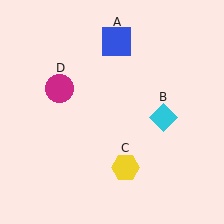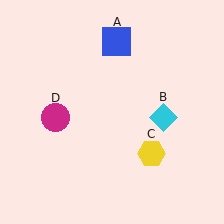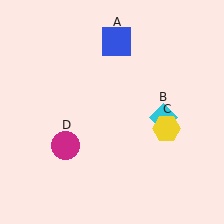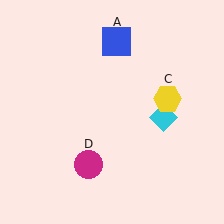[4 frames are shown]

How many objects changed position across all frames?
2 objects changed position: yellow hexagon (object C), magenta circle (object D).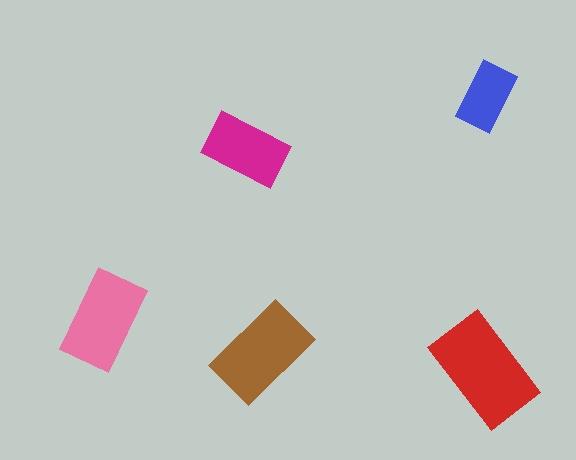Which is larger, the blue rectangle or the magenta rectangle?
The magenta one.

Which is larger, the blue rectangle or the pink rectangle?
The pink one.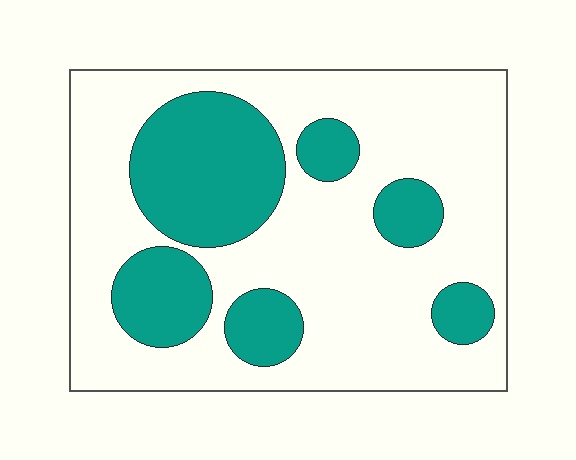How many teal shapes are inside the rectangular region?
6.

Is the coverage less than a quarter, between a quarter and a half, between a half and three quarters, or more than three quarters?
Between a quarter and a half.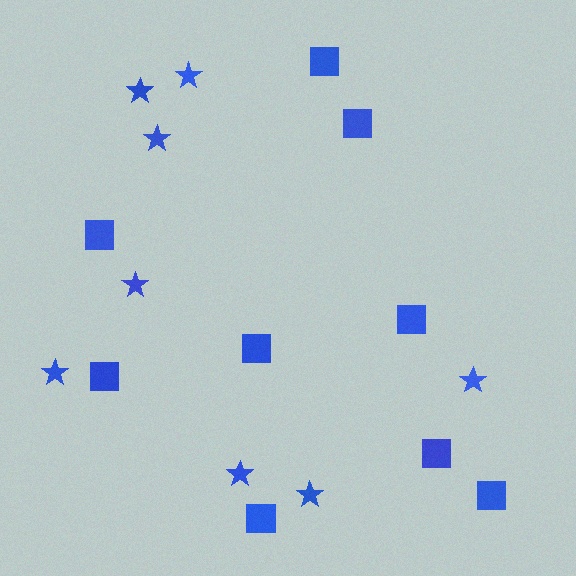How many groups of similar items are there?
There are 2 groups: one group of squares (9) and one group of stars (8).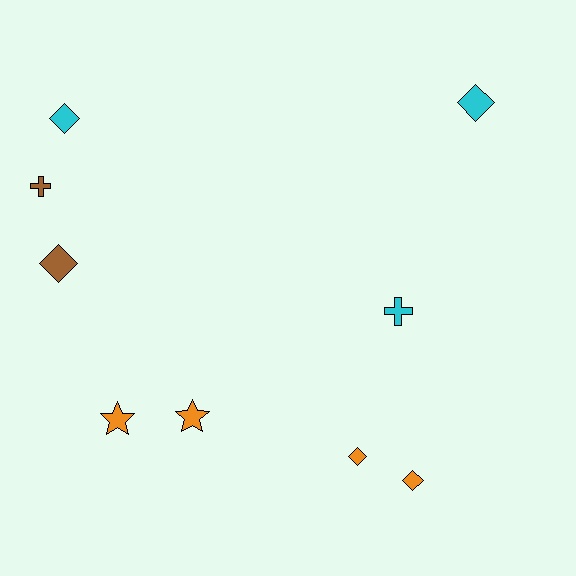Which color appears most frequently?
Orange, with 4 objects.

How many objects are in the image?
There are 9 objects.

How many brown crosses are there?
There is 1 brown cross.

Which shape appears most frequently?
Diamond, with 5 objects.